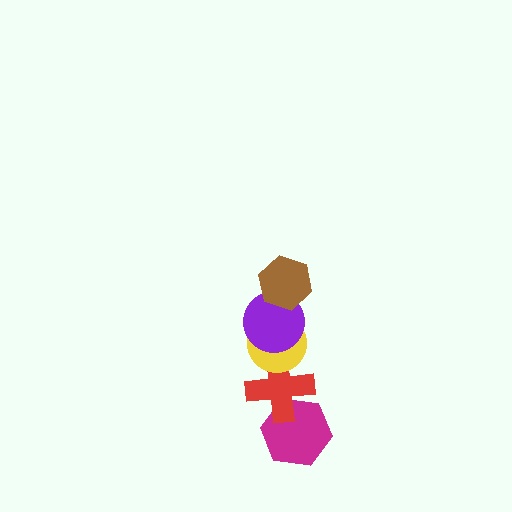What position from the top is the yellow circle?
The yellow circle is 3rd from the top.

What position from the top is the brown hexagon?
The brown hexagon is 1st from the top.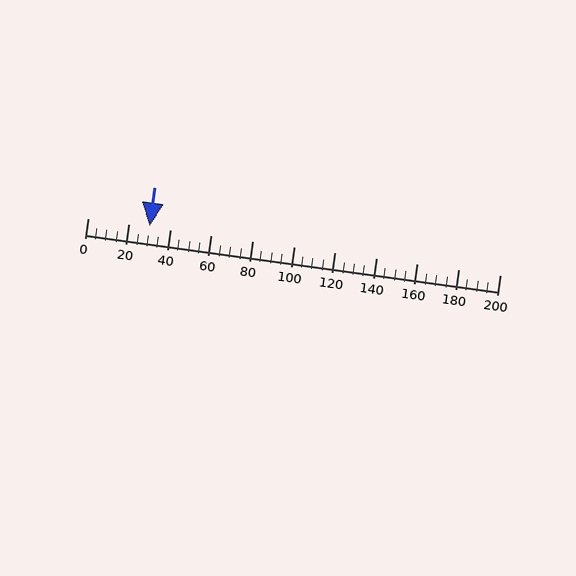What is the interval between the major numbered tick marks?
The major tick marks are spaced 20 units apart.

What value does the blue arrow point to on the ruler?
The blue arrow points to approximately 30.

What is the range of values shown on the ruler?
The ruler shows values from 0 to 200.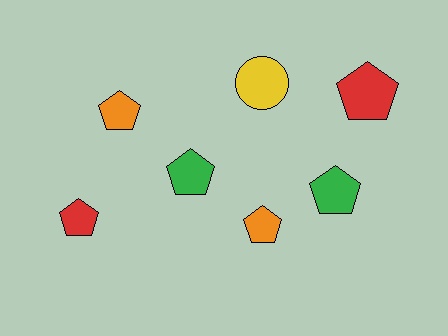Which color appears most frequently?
Red, with 2 objects.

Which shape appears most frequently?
Pentagon, with 6 objects.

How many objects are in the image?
There are 7 objects.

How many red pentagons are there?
There are 2 red pentagons.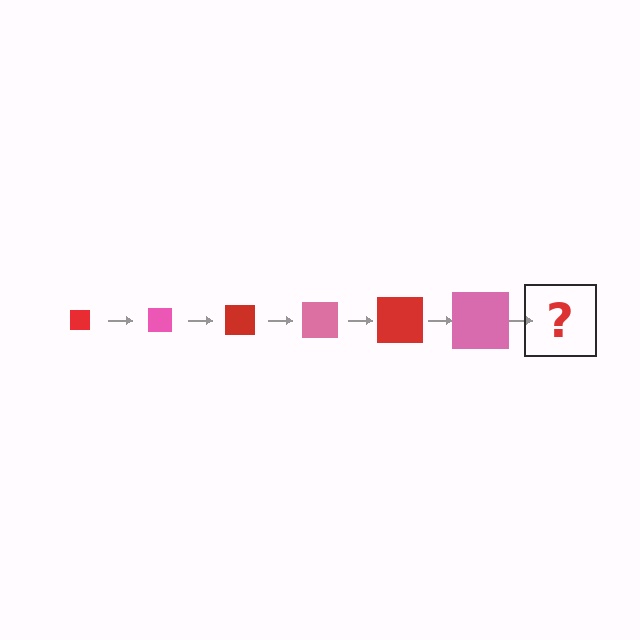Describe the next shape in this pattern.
It should be a red square, larger than the previous one.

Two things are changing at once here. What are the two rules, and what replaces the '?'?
The two rules are that the square grows larger each step and the color cycles through red and pink. The '?' should be a red square, larger than the previous one.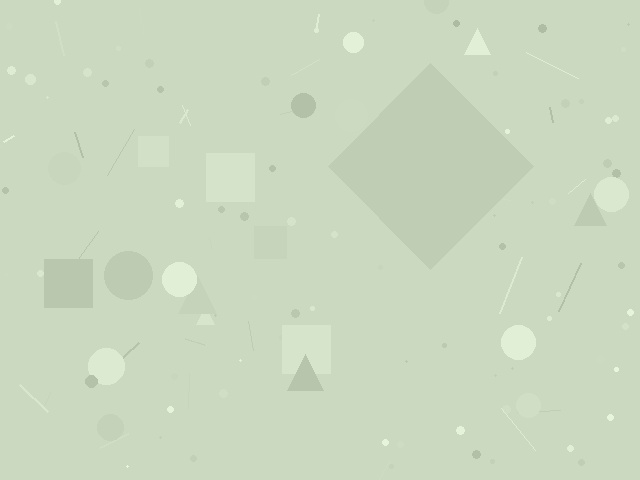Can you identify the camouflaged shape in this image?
The camouflaged shape is a diamond.